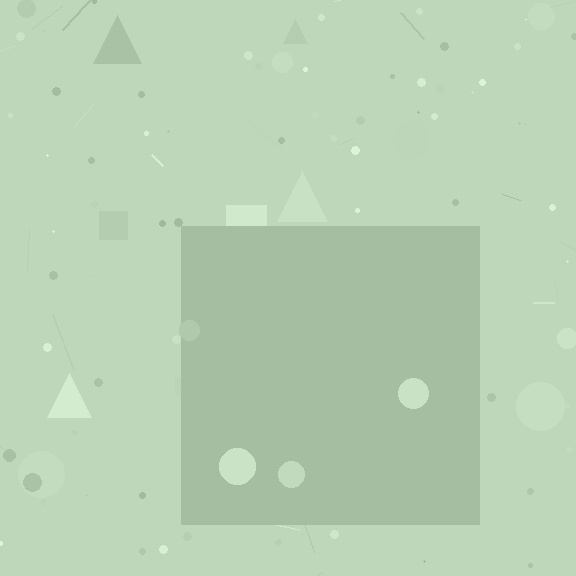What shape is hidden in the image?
A square is hidden in the image.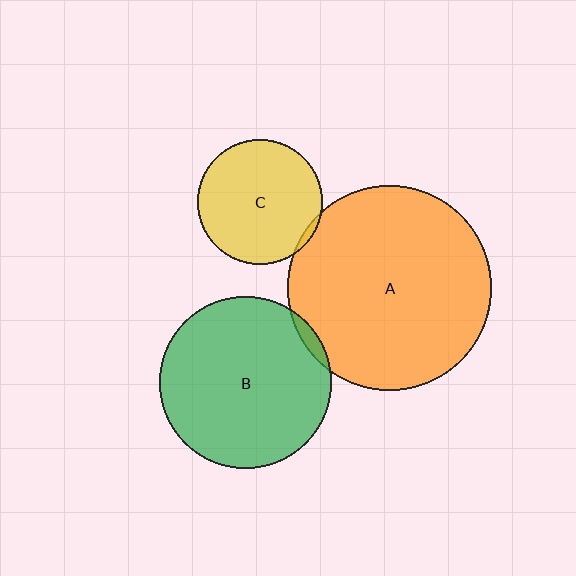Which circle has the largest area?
Circle A (orange).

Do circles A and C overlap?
Yes.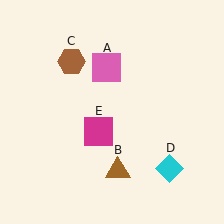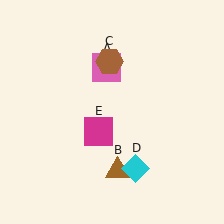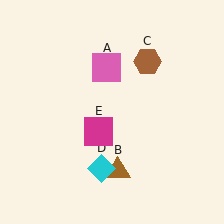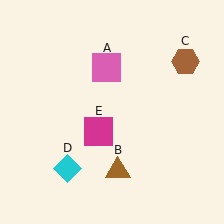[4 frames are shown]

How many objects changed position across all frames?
2 objects changed position: brown hexagon (object C), cyan diamond (object D).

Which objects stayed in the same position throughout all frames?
Pink square (object A) and brown triangle (object B) and magenta square (object E) remained stationary.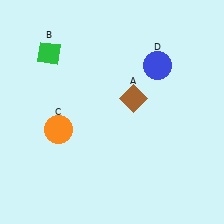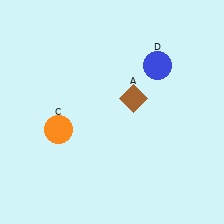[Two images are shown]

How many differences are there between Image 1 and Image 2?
There is 1 difference between the two images.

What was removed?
The green diamond (B) was removed in Image 2.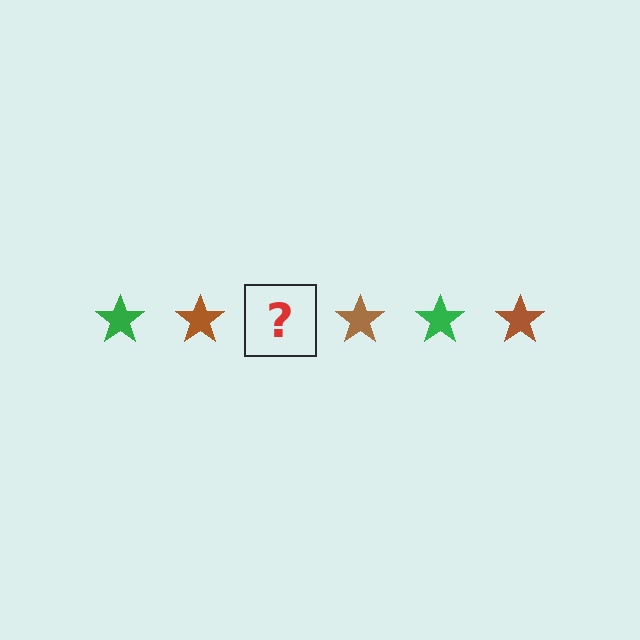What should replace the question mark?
The question mark should be replaced with a green star.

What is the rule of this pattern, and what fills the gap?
The rule is that the pattern cycles through green, brown stars. The gap should be filled with a green star.